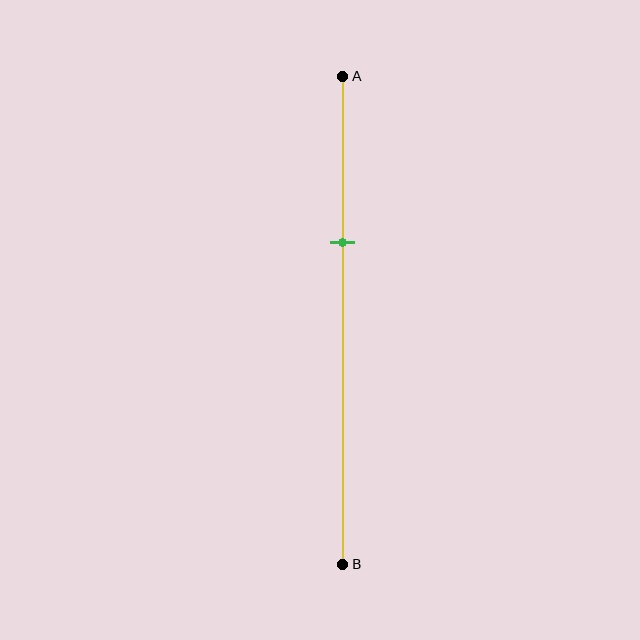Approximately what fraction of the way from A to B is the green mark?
The green mark is approximately 35% of the way from A to B.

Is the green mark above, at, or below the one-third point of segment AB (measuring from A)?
The green mark is approximately at the one-third point of segment AB.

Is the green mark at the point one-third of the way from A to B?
Yes, the mark is approximately at the one-third point.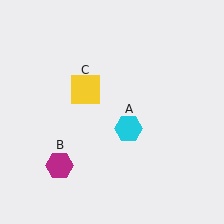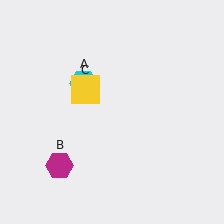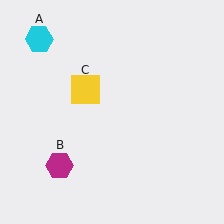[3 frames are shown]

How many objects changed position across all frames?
1 object changed position: cyan hexagon (object A).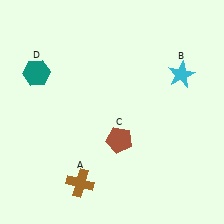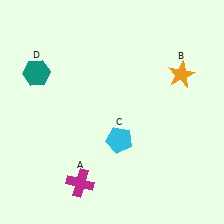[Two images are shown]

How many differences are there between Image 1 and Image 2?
There are 3 differences between the two images.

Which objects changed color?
A changed from brown to magenta. B changed from cyan to orange. C changed from brown to cyan.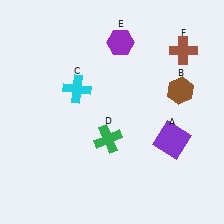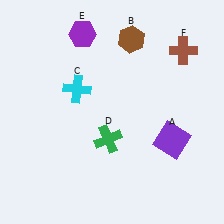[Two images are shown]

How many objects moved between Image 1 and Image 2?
2 objects moved between the two images.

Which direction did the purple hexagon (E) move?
The purple hexagon (E) moved left.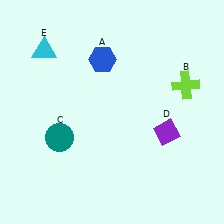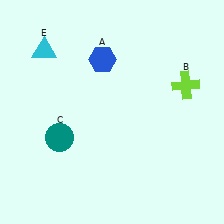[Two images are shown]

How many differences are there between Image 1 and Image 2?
There is 1 difference between the two images.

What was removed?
The purple diamond (D) was removed in Image 2.